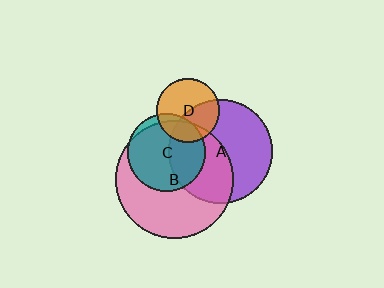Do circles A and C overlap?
Yes.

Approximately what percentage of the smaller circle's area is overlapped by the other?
Approximately 40%.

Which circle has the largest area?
Circle B (pink).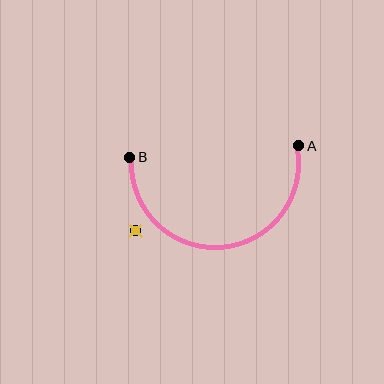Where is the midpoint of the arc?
The arc midpoint is the point on the curve farthest from the straight line joining A and B. It sits below that line.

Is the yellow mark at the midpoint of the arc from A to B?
No — the yellow mark does not lie on the arc at all. It sits slightly outside the curve.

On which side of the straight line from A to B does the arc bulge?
The arc bulges below the straight line connecting A and B.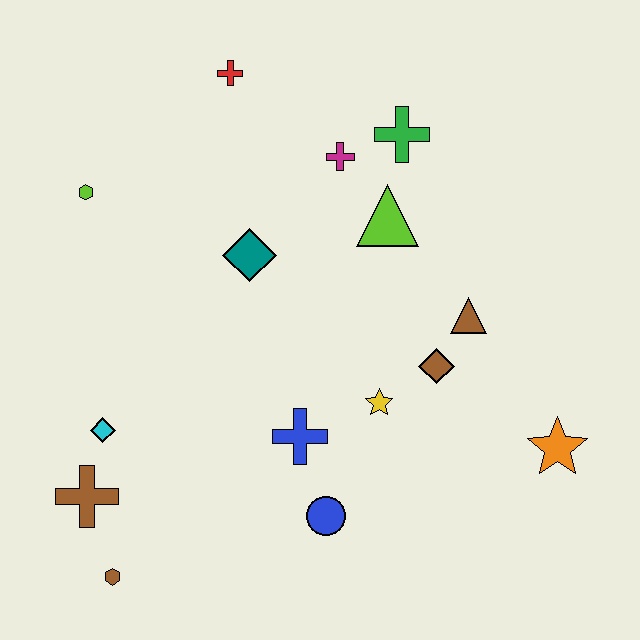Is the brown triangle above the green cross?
No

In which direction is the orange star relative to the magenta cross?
The orange star is below the magenta cross.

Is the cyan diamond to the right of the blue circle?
No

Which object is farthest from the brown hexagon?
The green cross is farthest from the brown hexagon.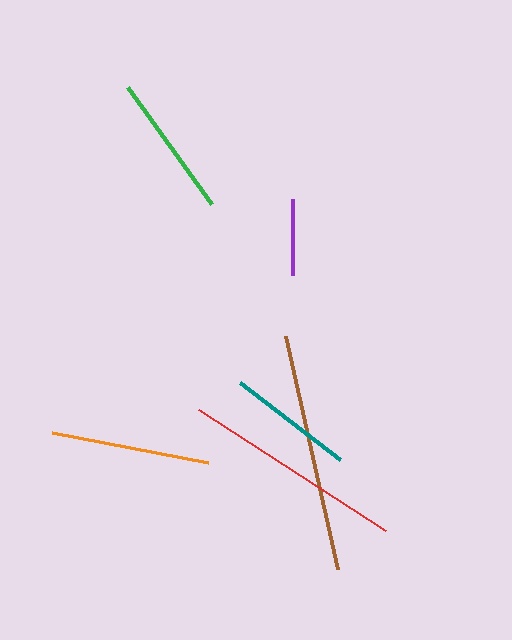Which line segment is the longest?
The brown line is the longest at approximately 239 pixels.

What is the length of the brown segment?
The brown segment is approximately 239 pixels long.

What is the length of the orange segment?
The orange segment is approximately 160 pixels long.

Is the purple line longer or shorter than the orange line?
The orange line is longer than the purple line.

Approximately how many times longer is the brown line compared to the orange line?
The brown line is approximately 1.5 times the length of the orange line.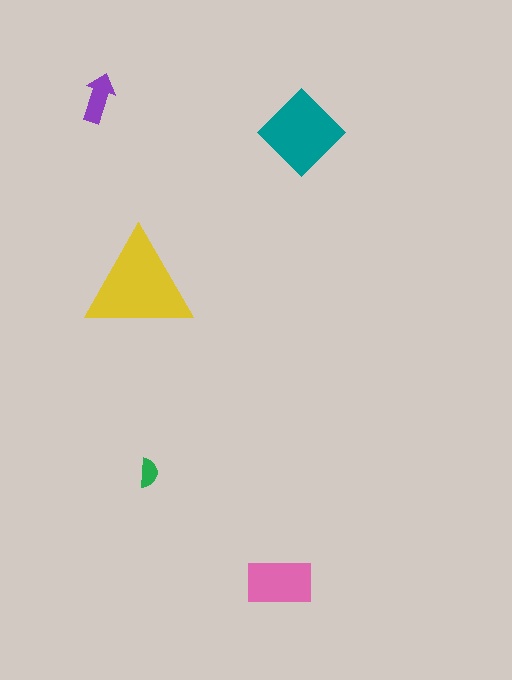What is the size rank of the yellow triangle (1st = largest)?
1st.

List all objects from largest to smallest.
The yellow triangle, the teal diamond, the pink rectangle, the purple arrow, the green semicircle.